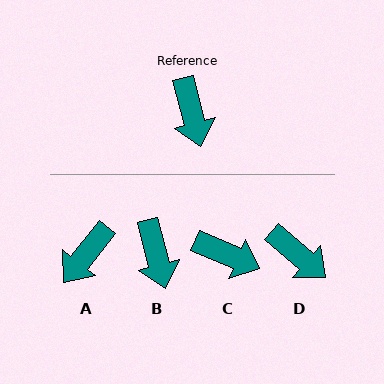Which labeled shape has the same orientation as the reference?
B.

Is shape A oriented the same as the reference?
No, it is off by about 53 degrees.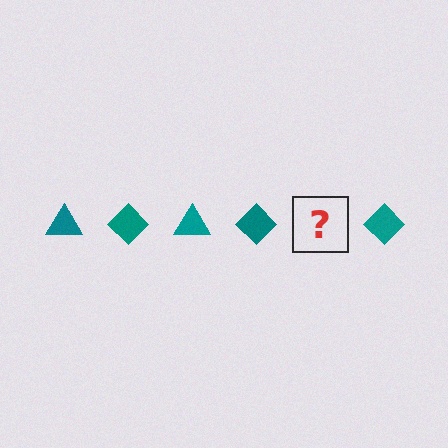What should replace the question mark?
The question mark should be replaced with a teal triangle.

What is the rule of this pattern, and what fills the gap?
The rule is that the pattern cycles through triangle, diamond shapes in teal. The gap should be filled with a teal triangle.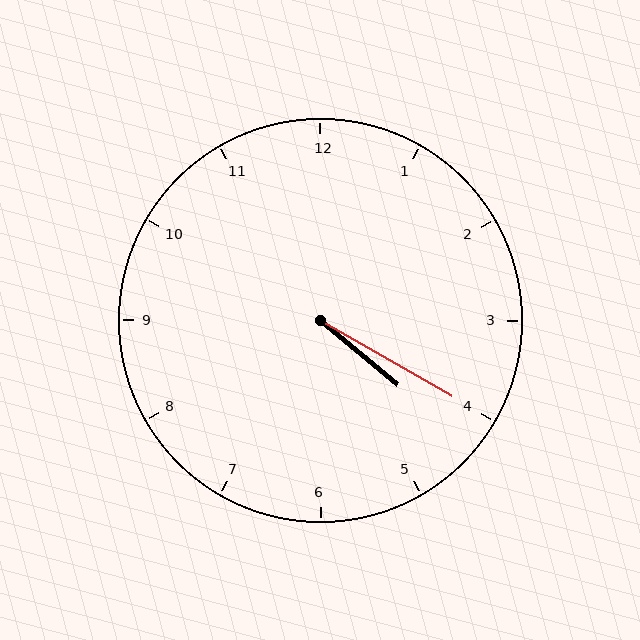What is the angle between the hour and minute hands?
Approximately 10 degrees.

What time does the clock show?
4:20.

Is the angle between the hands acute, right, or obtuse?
It is acute.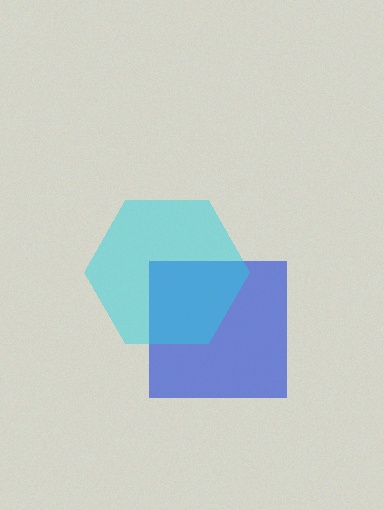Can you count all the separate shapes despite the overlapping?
Yes, there are 2 separate shapes.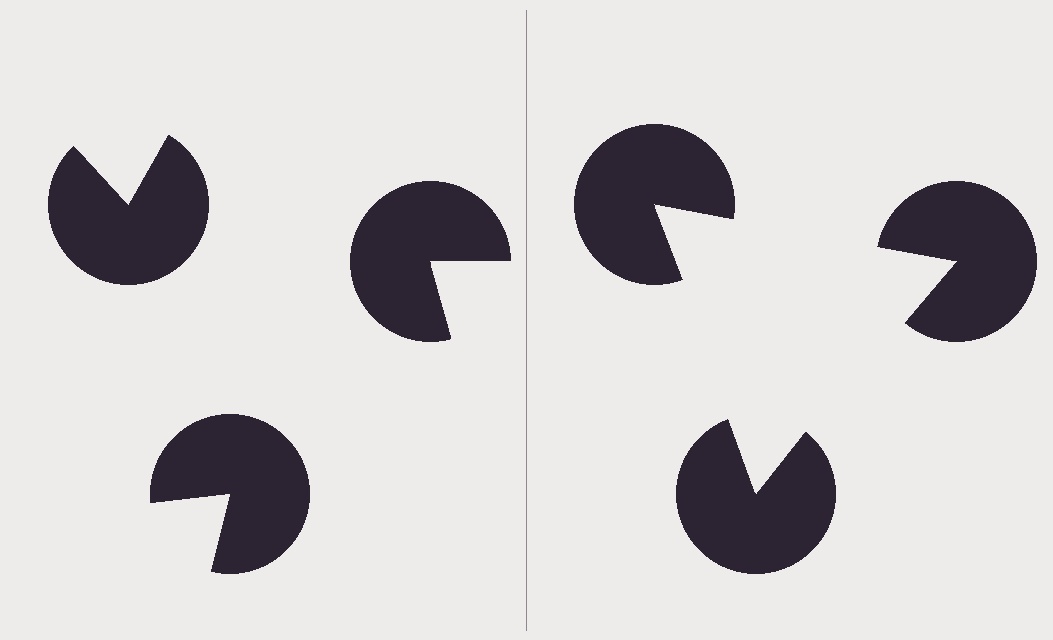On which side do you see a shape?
An illusory triangle appears on the right side. On the left side the wedge cuts are rotated, so no coherent shape forms.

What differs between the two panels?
The pac-man discs are positioned identically on both sides; only the wedge orientations differ. On the right they align to a triangle; on the left they are misaligned.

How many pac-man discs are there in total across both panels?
6 — 3 on each side.